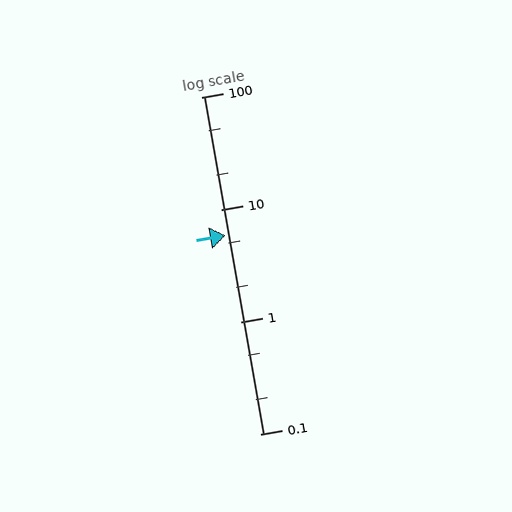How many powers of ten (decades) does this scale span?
The scale spans 3 decades, from 0.1 to 100.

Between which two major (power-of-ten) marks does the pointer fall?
The pointer is between 1 and 10.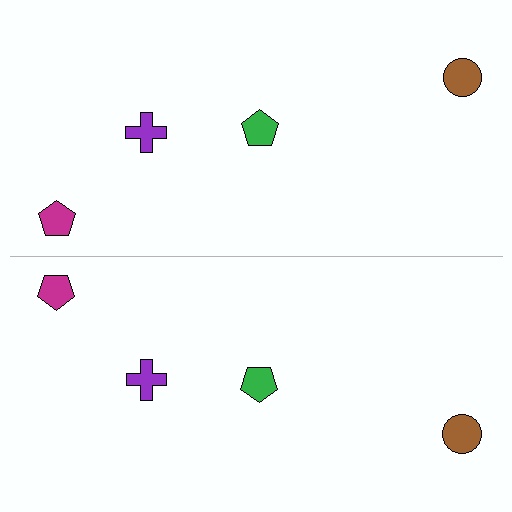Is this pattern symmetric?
Yes, this pattern has bilateral (reflection) symmetry.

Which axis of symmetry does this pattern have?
The pattern has a horizontal axis of symmetry running through the center of the image.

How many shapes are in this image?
There are 8 shapes in this image.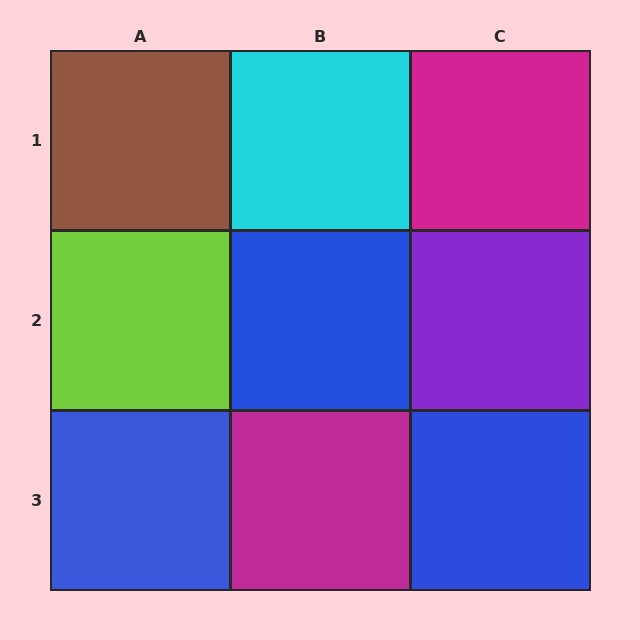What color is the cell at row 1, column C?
Magenta.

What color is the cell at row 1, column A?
Brown.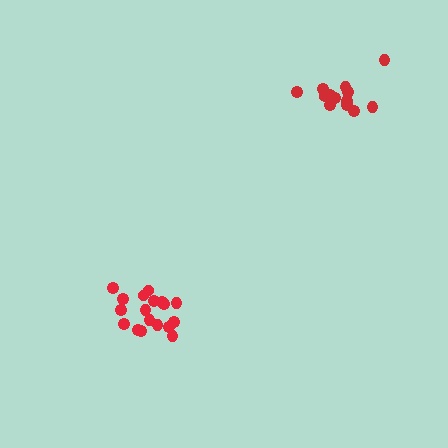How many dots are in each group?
Group 1: 13 dots, Group 2: 18 dots (31 total).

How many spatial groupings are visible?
There are 2 spatial groupings.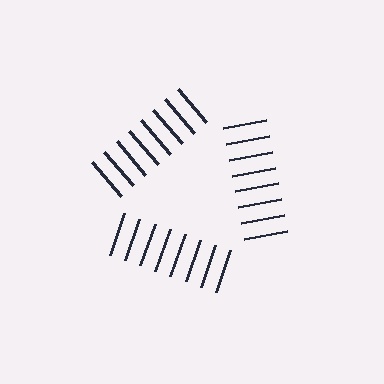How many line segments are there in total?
24 — 8 along each of the 3 edges.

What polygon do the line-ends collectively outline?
An illusory triangle — the line segments terminate on its edges but no continuous stroke is drawn.